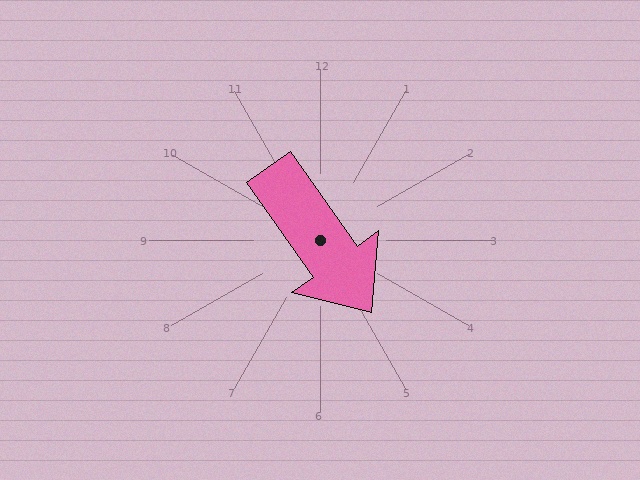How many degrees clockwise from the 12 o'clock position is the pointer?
Approximately 145 degrees.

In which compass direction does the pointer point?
Southeast.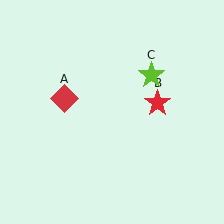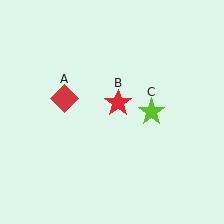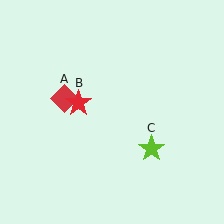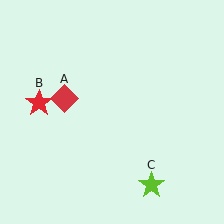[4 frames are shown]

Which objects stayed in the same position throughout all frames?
Red diamond (object A) remained stationary.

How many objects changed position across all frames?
2 objects changed position: red star (object B), lime star (object C).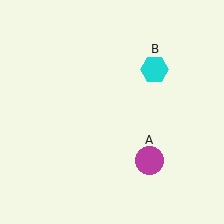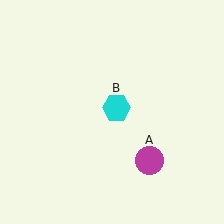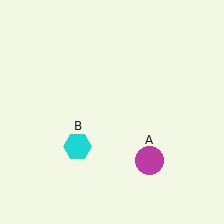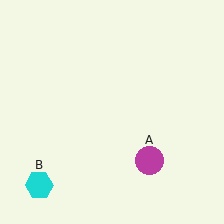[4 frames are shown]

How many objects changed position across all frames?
1 object changed position: cyan hexagon (object B).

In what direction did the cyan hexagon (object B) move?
The cyan hexagon (object B) moved down and to the left.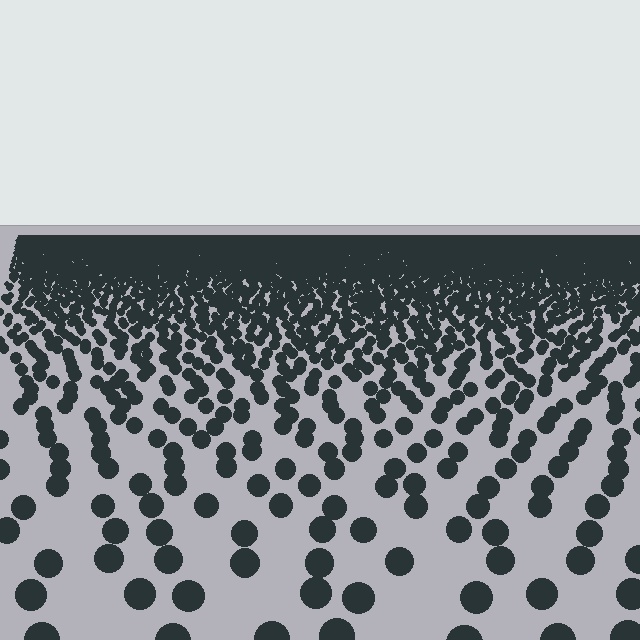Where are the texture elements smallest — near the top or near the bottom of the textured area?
Near the top.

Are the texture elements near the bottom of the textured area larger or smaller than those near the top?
Larger. Near the bottom, elements are closer to the viewer and appear at a bigger on-screen size.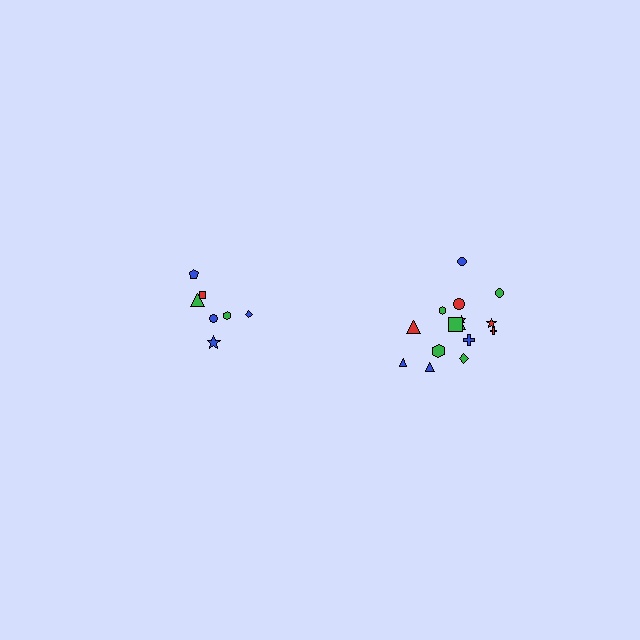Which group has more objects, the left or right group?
The right group.